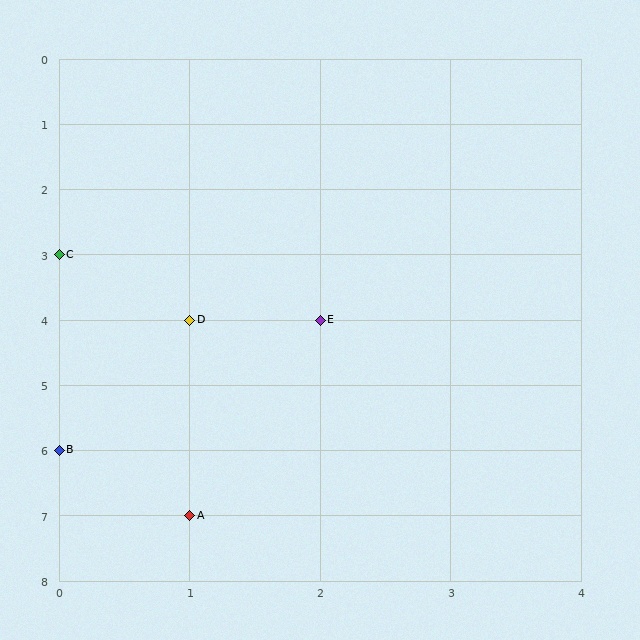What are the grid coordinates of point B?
Point B is at grid coordinates (0, 6).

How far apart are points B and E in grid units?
Points B and E are 2 columns and 2 rows apart (about 2.8 grid units diagonally).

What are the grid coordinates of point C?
Point C is at grid coordinates (0, 3).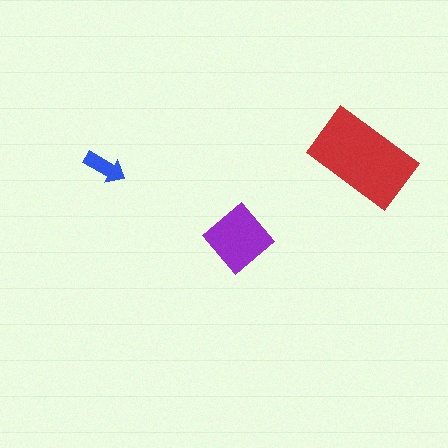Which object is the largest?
The red rectangle.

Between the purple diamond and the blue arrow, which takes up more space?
The purple diamond.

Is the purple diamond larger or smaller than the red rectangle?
Smaller.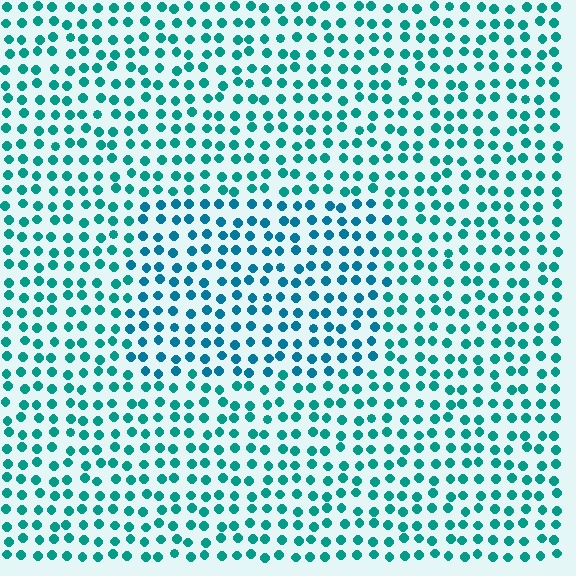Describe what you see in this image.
The image is filled with small teal elements in a uniform arrangement. A rectangle-shaped region is visible where the elements are tinted to a slightly different hue, forming a subtle color boundary.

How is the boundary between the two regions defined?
The boundary is defined purely by a slight shift in hue (about 22 degrees). Spacing, size, and orientation are identical on both sides.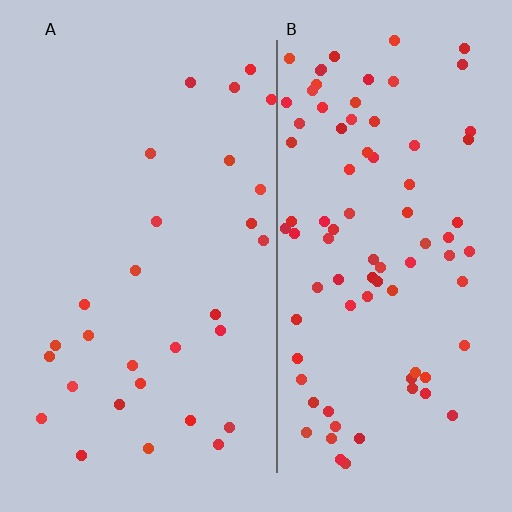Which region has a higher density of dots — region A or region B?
B (the right).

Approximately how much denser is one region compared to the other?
Approximately 2.9× — region B over region A.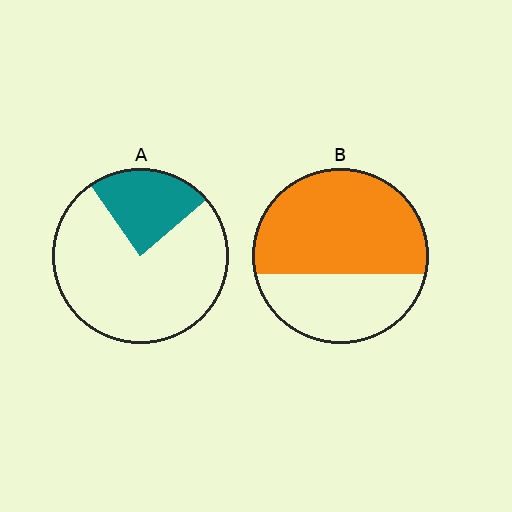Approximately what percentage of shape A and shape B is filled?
A is approximately 25% and B is approximately 65%.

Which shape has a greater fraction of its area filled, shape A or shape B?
Shape B.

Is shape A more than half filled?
No.